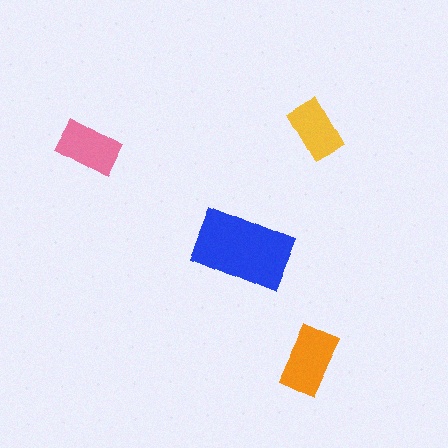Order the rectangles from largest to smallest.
the blue one, the orange one, the pink one, the yellow one.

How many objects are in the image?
There are 4 objects in the image.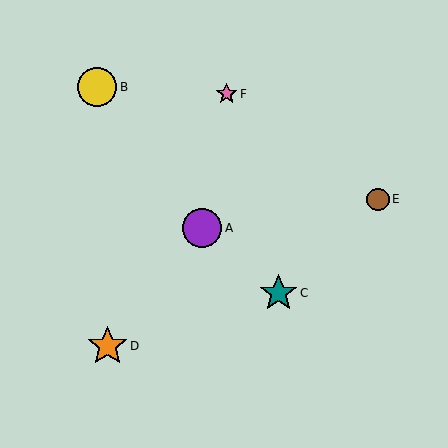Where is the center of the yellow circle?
The center of the yellow circle is at (97, 87).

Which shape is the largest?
The orange star (labeled D) is the largest.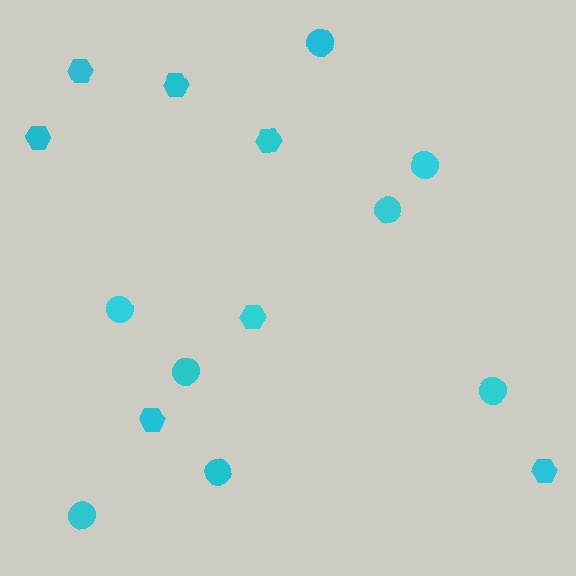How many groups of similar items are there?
There are 2 groups: one group of circles (8) and one group of hexagons (7).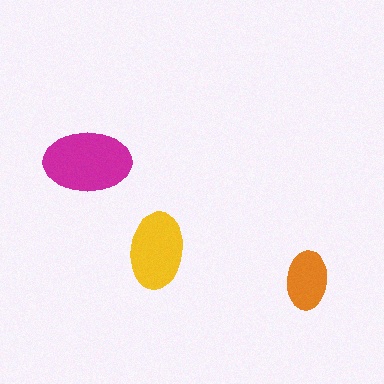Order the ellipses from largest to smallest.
the magenta one, the yellow one, the orange one.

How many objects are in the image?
There are 3 objects in the image.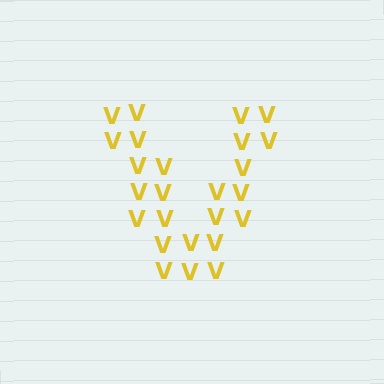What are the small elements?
The small elements are letter V's.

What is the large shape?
The large shape is the letter V.